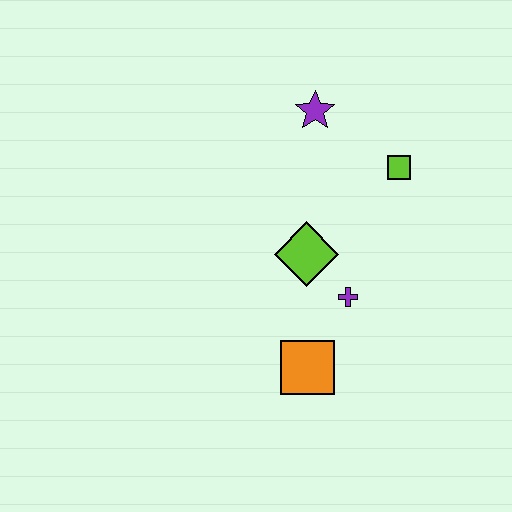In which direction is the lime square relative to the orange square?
The lime square is above the orange square.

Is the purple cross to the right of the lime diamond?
Yes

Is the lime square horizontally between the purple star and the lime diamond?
No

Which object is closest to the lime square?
The purple star is closest to the lime square.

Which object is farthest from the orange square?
The purple star is farthest from the orange square.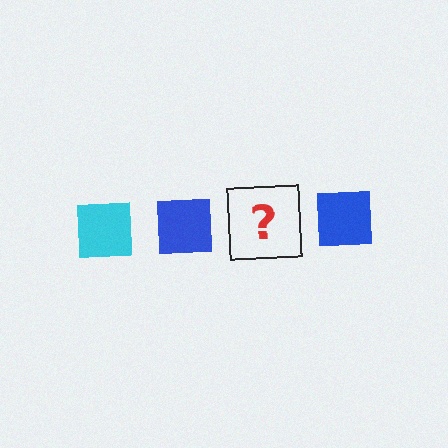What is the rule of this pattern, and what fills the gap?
The rule is that the pattern cycles through cyan, blue squares. The gap should be filled with a cyan square.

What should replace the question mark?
The question mark should be replaced with a cyan square.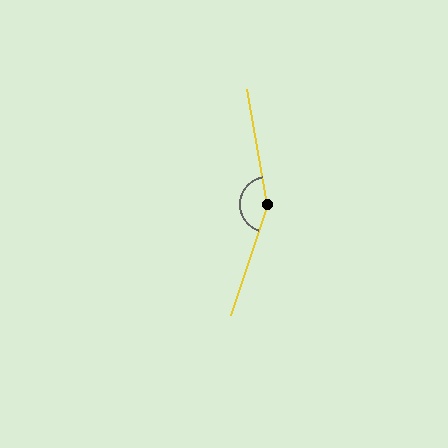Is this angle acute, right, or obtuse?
It is obtuse.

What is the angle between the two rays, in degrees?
Approximately 152 degrees.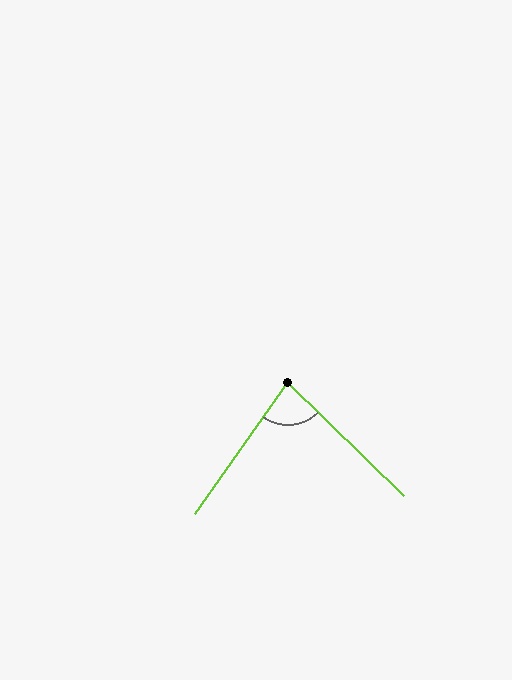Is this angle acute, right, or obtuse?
It is acute.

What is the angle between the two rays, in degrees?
Approximately 81 degrees.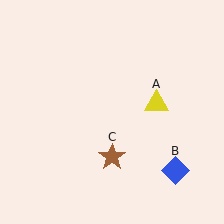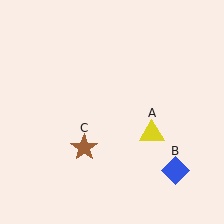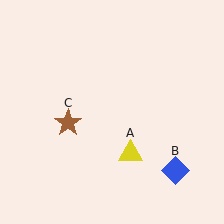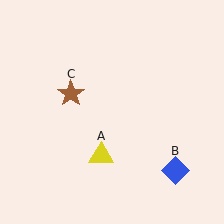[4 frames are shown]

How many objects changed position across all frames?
2 objects changed position: yellow triangle (object A), brown star (object C).